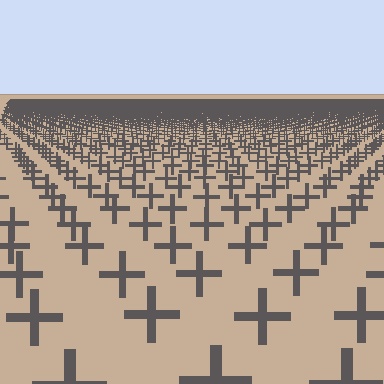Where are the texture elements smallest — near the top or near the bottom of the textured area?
Near the top.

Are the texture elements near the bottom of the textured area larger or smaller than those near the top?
Larger. Near the bottom, elements are closer to the viewer and appear at a bigger on-screen size.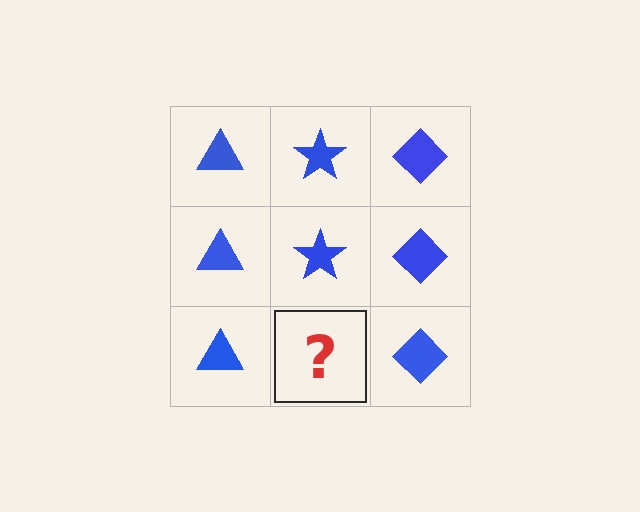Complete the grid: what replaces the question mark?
The question mark should be replaced with a blue star.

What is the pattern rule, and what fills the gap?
The rule is that each column has a consistent shape. The gap should be filled with a blue star.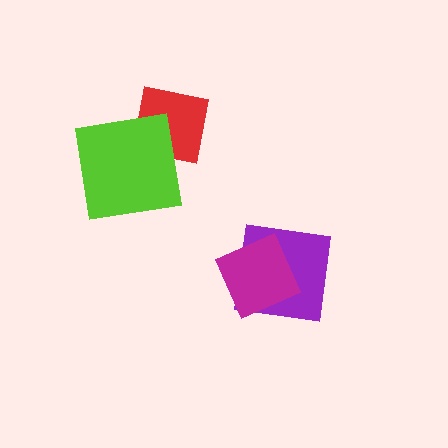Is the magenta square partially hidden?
No, no other shape covers it.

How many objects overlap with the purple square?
1 object overlaps with the purple square.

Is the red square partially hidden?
Yes, it is partially covered by another shape.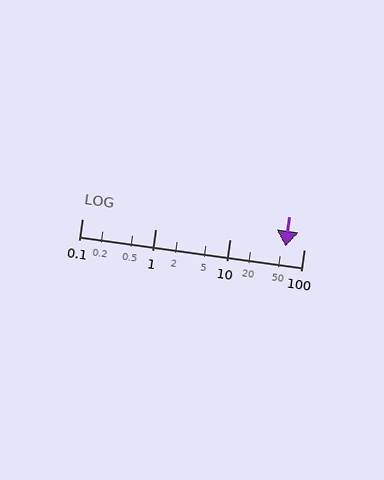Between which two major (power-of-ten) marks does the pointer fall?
The pointer is between 10 and 100.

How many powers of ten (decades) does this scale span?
The scale spans 3 decades, from 0.1 to 100.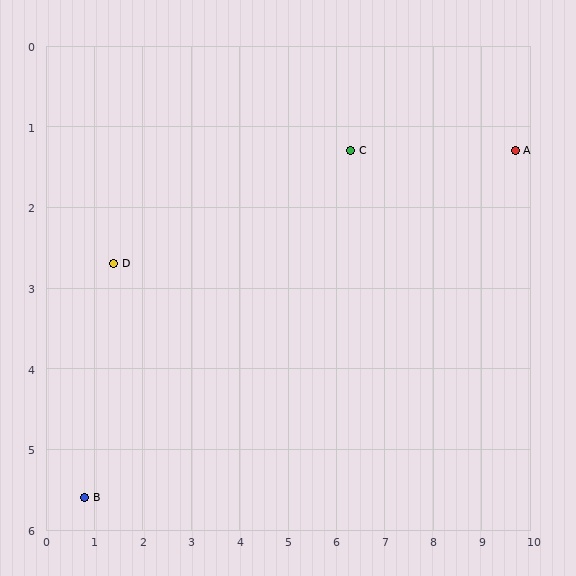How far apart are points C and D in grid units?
Points C and D are about 5.1 grid units apart.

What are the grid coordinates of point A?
Point A is at approximately (9.7, 1.3).